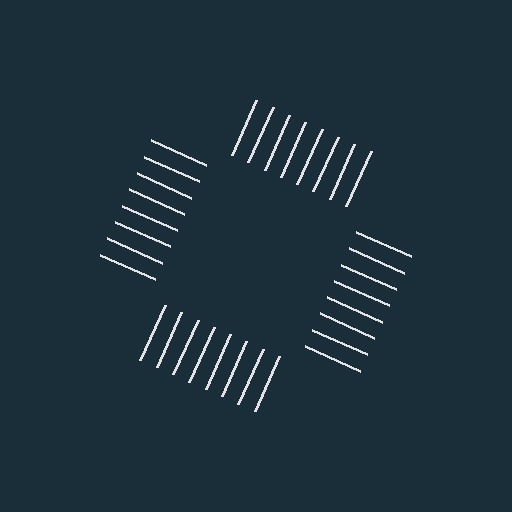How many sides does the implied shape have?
4 sides — the line-ends trace a square.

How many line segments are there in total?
32 — 8 along each of the 4 edges.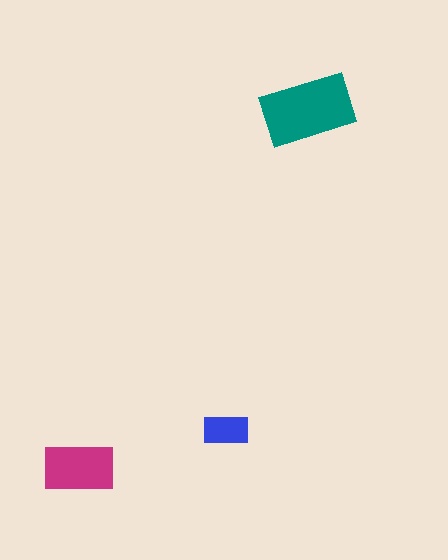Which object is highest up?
The teal rectangle is topmost.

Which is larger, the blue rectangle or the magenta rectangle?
The magenta one.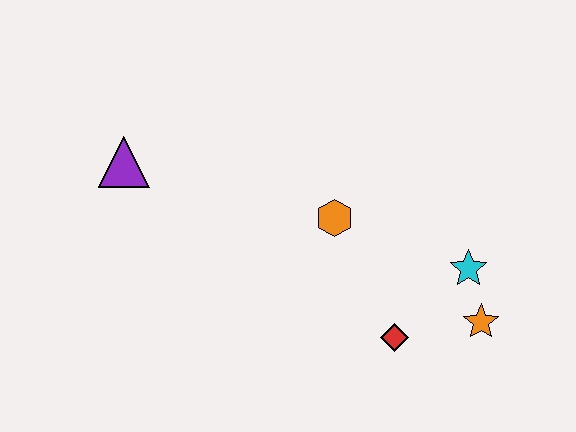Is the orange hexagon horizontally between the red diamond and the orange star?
No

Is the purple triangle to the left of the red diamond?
Yes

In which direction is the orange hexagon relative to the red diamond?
The orange hexagon is above the red diamond.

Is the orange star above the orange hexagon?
No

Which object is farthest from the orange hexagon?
The purple triangle is farthest from the orange hexagon.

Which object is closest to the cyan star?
The orange star is closest to the cyan star.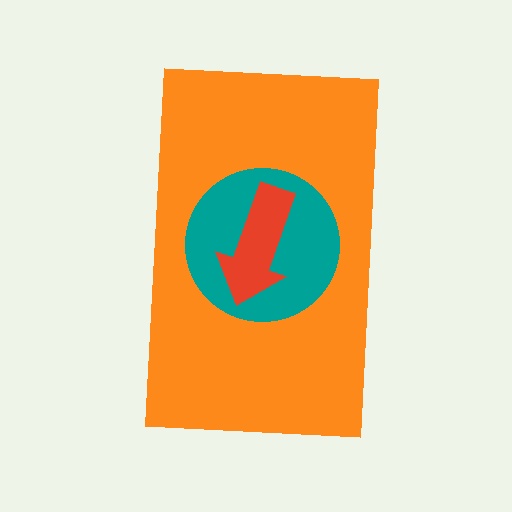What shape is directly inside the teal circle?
The red arrow.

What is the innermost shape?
The red arrow.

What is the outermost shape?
The orange rectangle.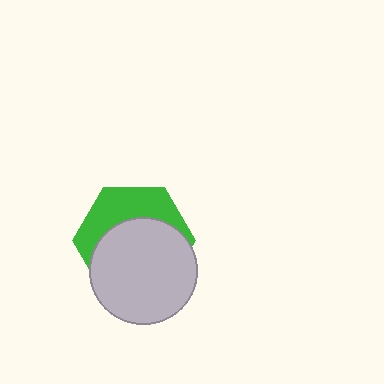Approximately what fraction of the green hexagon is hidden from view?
Roughly 61% of the green hexagon is hidden behind the light gray circle.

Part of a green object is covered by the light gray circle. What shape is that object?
It is a hexagon.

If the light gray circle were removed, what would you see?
You would see the complete green hexagon.